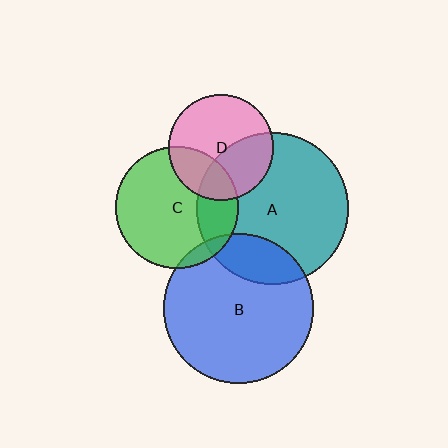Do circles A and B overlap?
Yes.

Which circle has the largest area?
Circle A (teal).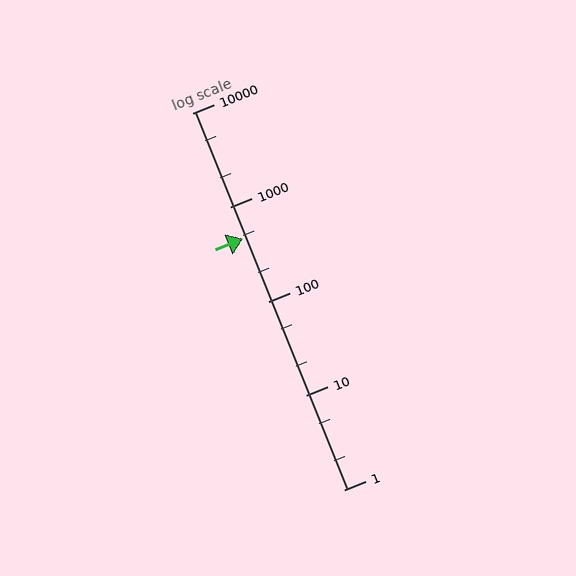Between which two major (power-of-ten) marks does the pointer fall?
The pointer is between 100 and 1000.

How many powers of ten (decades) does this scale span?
The scale spans 4 decades, from 1 to 10000.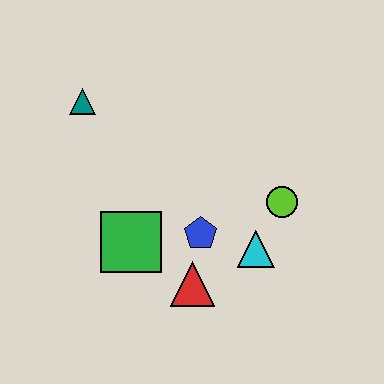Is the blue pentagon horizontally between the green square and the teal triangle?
No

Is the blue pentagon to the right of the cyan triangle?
No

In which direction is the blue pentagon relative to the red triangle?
The blue pentagon is above the red triangle.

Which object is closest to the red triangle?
The blue pentagon is closest to the red triangle.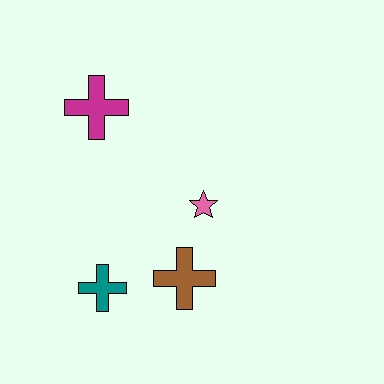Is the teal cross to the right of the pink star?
No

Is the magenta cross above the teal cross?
Yes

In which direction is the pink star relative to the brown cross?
The pink star is above the brown cross.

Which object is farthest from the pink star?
The magenta cross is farthest from the pink star.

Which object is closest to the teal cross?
The brown cross is closest to the teal cross.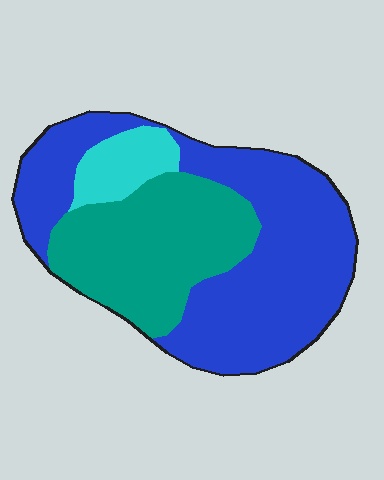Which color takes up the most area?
Blue, at roughly 55%.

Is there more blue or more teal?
Blue.